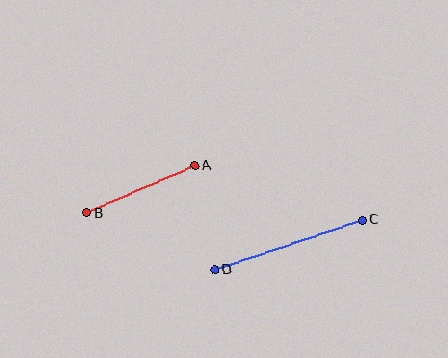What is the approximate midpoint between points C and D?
The midpoint is at approximately (288, 245) pixels.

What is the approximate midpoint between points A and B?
The midpoint is at approximately (141, 189) pixels.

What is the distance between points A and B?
The distance is approximately 118 pixels.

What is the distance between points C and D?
The distance is approximately 156 pixels.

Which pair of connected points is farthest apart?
Points C and D are farthest apart.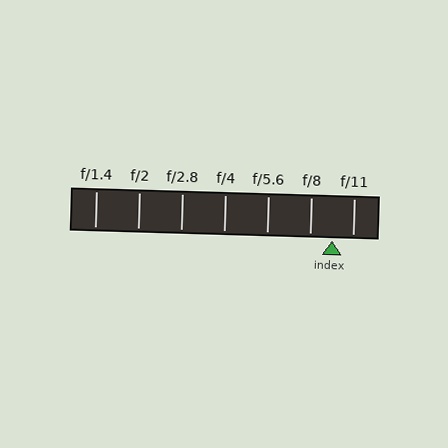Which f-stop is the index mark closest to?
The index mark is closest to f/11.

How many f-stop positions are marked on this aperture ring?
There are 7 f-stop positions marked.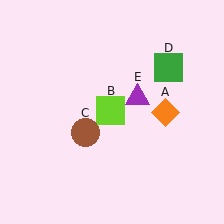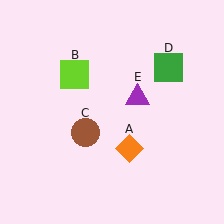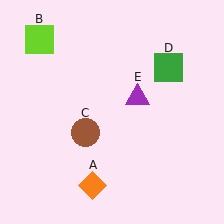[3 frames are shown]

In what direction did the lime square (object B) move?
The lime square (object B) moved up and to the left.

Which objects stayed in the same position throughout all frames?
Brown circle (object C) and green square (object D) and purple triangle (object E) remained stationary.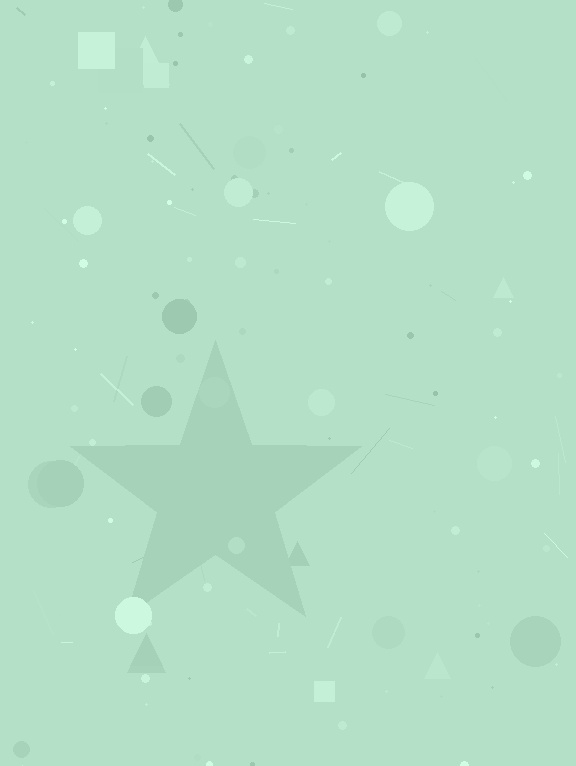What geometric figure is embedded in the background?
A star is embedded in the background.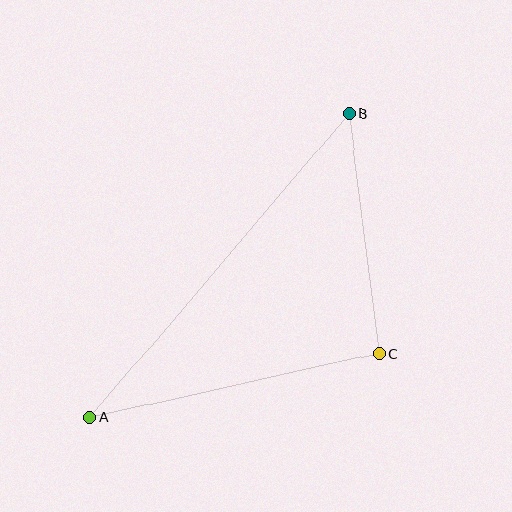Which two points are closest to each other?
Points B and C are closest to each other.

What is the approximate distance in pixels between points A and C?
The distance between A and C is approximately 296 pixels.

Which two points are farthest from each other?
Points A and B are farthest from each other.